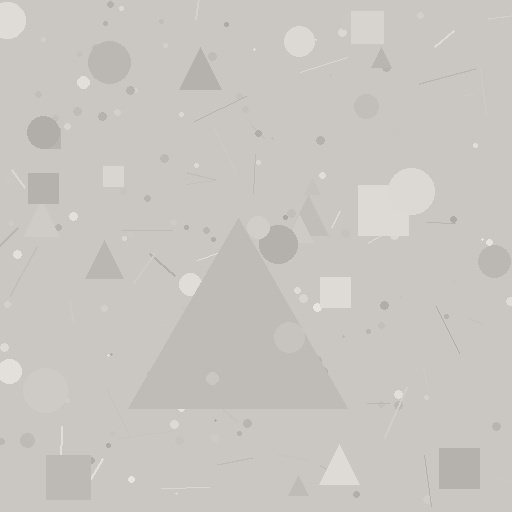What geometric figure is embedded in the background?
A triangle is embedded in the background.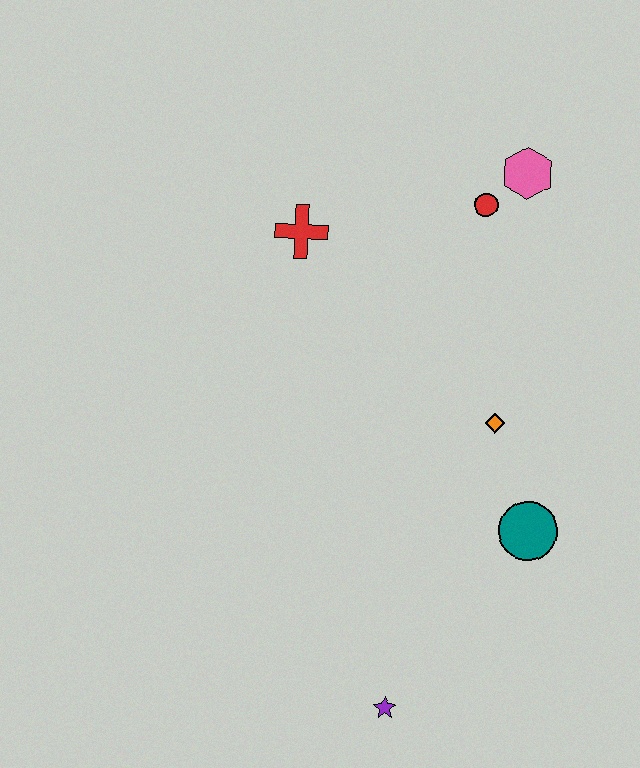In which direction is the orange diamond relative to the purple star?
The orange diamond is above the purple star.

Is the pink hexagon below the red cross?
No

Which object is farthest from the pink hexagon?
The purple star is farthest from the pink hexagon.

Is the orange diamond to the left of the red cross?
No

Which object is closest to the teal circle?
The orange diamond is closest to the teal circle.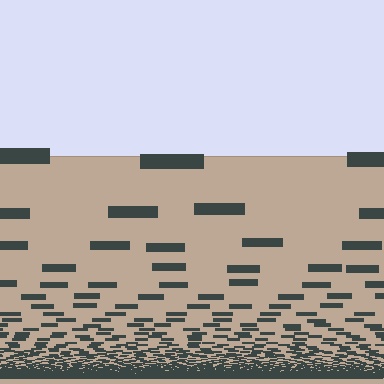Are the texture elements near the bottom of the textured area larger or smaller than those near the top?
Smaller. The gradient is inverted — elements near the bottom are smaller and denser.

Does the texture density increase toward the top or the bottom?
Density increases toward the bottom.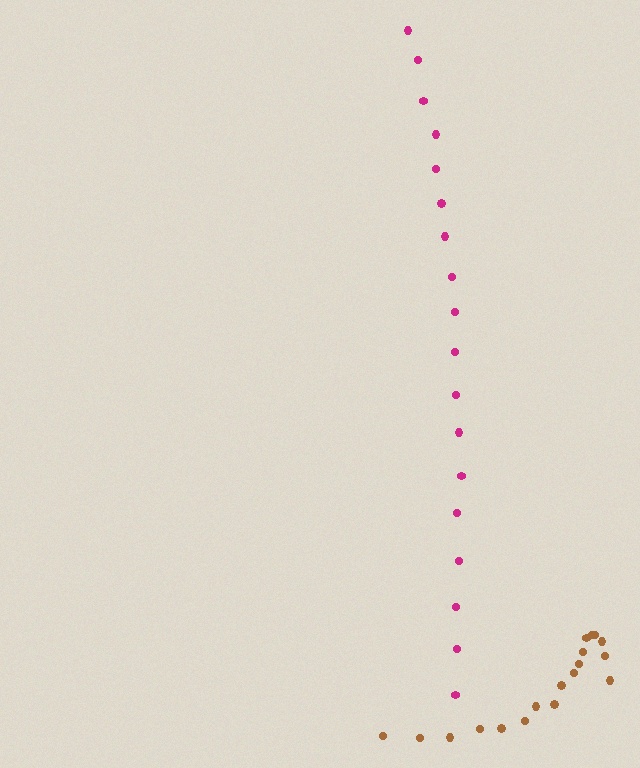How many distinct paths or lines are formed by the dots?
There are 2 distinct paths.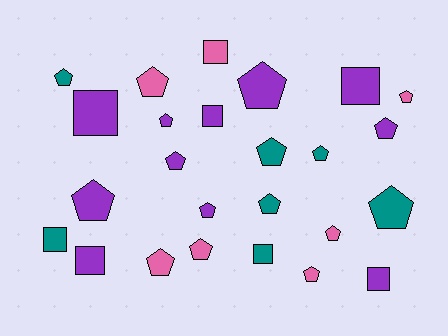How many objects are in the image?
There are 25 objects.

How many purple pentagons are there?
There are 6 purple pentagons.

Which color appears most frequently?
Purple, with 11 objects.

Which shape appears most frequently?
Pentagon, with 17 objects.